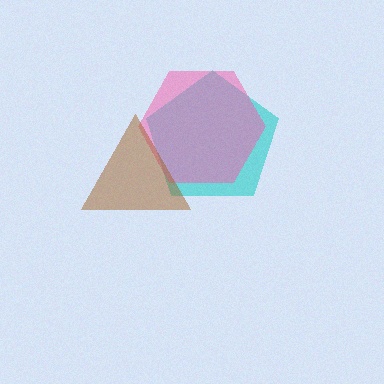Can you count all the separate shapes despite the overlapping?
Yes, there are 3 separate shapes.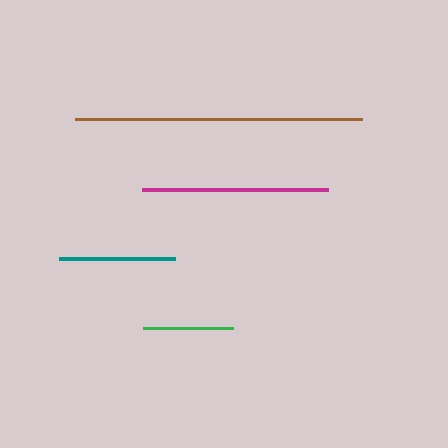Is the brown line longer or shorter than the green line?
The brown line is longer than the green line.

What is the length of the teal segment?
The teal segment is approximately 116 pixels long.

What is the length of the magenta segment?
The magenta segment is approximately 187 pixels long.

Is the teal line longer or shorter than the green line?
The teal line is longer than the green line.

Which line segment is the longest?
The brown line is the longest at approximately 287 pixels.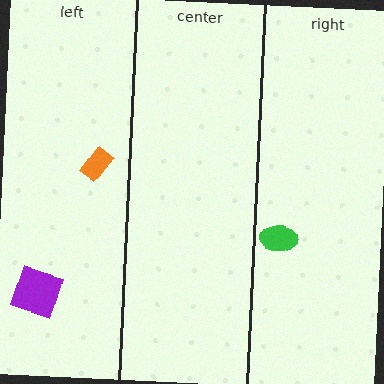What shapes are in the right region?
The green ellipse.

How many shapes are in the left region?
2.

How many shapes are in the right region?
1.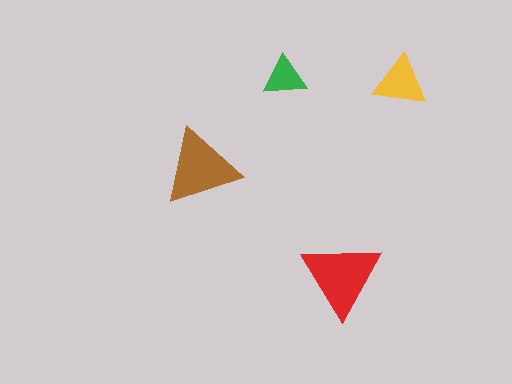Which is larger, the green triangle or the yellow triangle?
The yellow one.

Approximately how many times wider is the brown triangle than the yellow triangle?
About 1.5 times wider.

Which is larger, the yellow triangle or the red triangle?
The red one.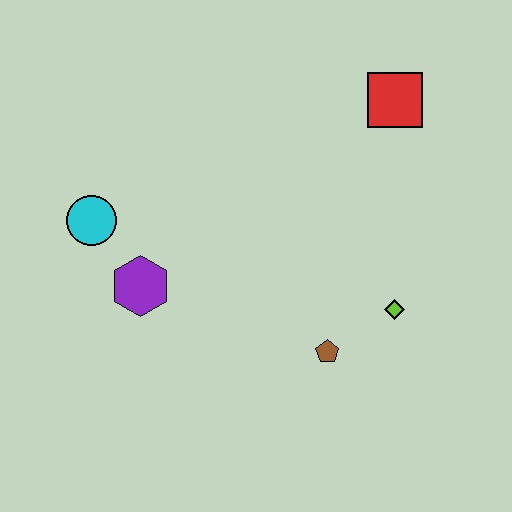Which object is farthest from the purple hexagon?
The red square is farthest from the purple hexagon.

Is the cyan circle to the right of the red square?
No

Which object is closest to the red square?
The lime diamond is closest to the red square.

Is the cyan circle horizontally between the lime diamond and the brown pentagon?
No